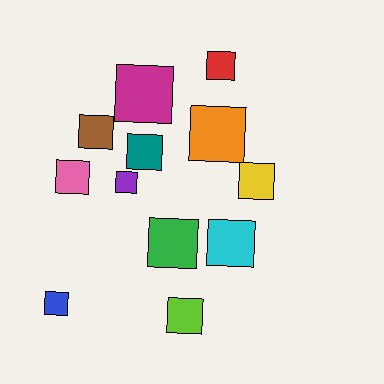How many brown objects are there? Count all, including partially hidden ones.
There is 1 brown object.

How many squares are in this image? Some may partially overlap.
There are 12 squares.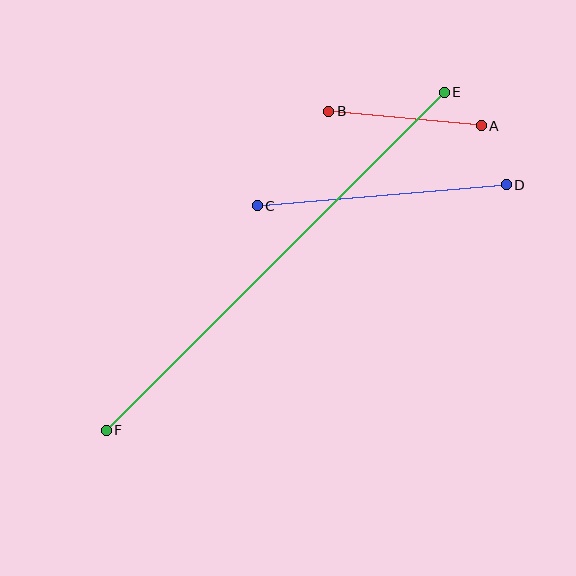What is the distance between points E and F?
The distance is approximately 478 pixels.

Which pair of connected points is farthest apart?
Points E and F are farthest apart.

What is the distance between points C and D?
The distance is approximately 250 pixels.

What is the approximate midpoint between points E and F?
The midpoint is at approximately (275, 261) pixels.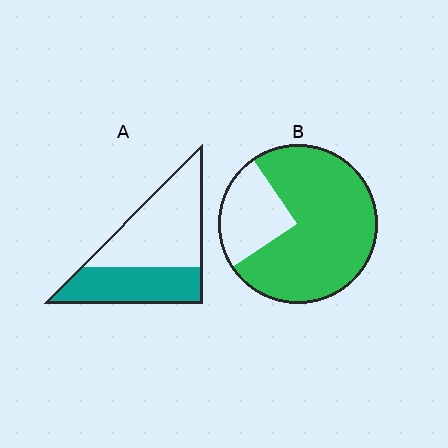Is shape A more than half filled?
No.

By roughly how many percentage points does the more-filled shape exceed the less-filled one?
By roughly 35 percentage points (B over A).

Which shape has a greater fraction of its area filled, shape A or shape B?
Shape B.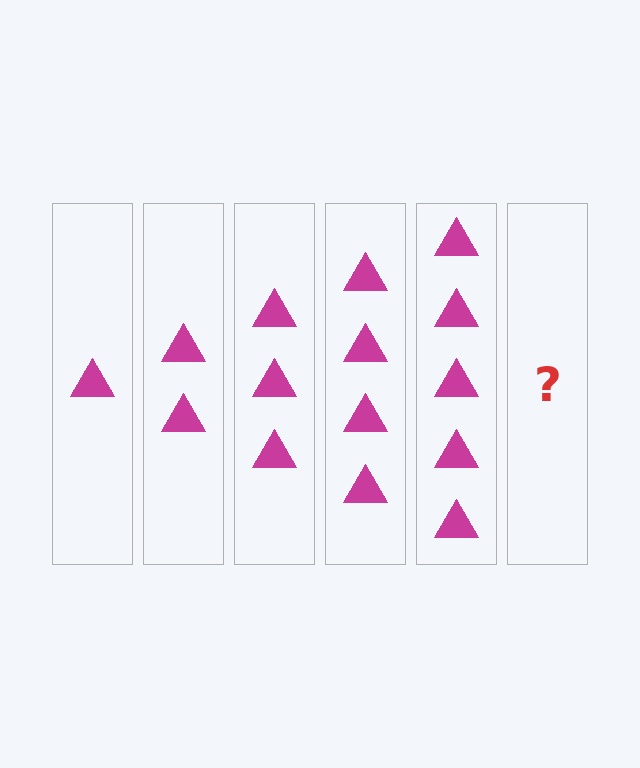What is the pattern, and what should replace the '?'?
The pattern is that each step adds one more triangle. The '?' should be 6 triangles.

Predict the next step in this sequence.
The next step is 6 triangles.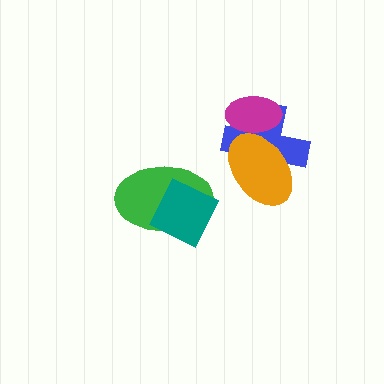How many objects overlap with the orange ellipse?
2 objects overlap with the orange ellipse.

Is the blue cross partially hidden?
Yes, it is partially covered by another shape.